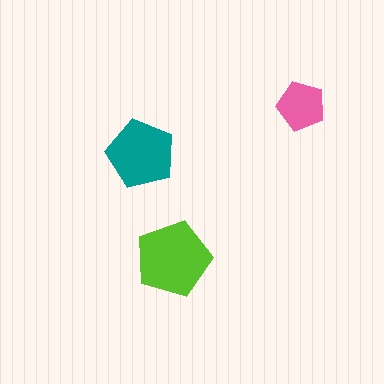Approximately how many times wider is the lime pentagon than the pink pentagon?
About 1.5 times wider.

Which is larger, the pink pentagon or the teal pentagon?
The teal one.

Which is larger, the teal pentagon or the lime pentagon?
The lime one.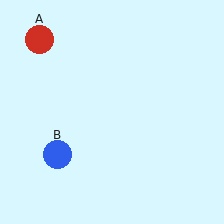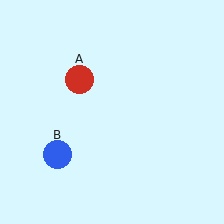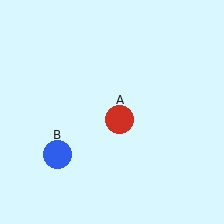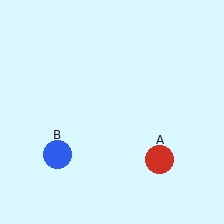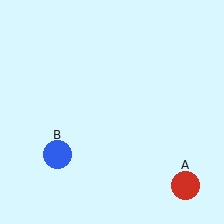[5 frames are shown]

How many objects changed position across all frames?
1 object changed position: red circle (object A).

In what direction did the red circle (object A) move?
The red circle (object A) moved down and to the right.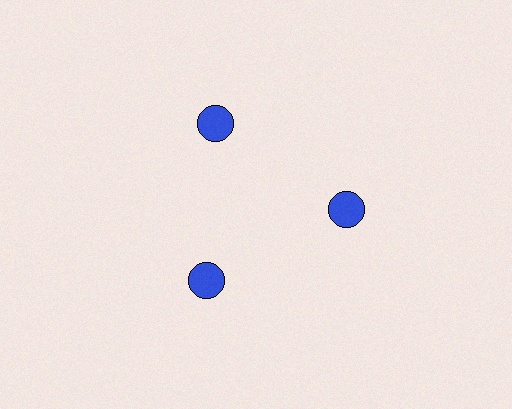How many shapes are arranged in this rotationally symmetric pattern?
There are 3 shapes, arranged in 3 groups of 1.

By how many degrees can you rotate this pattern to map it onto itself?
The pattern maps onto itself every 120 degrees of rotation.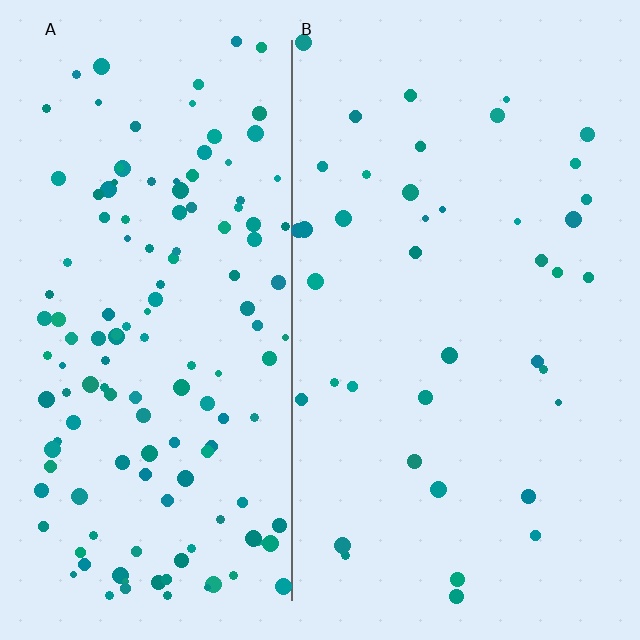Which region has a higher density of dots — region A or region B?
A (the left).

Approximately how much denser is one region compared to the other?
Approximately 3.5× — region A over region B.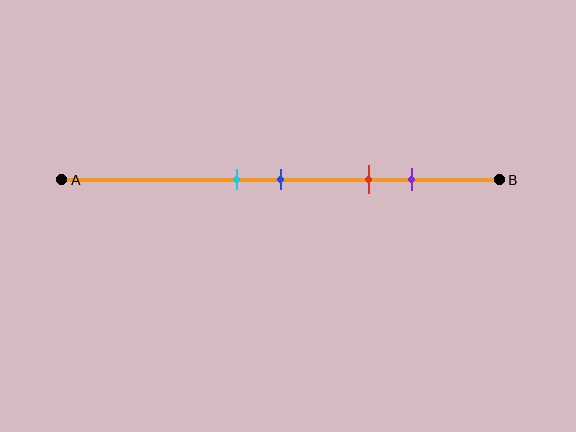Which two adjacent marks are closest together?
The cyan and blue marks are the closest adjacent pair.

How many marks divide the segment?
There are 4 marks dividing the segment.